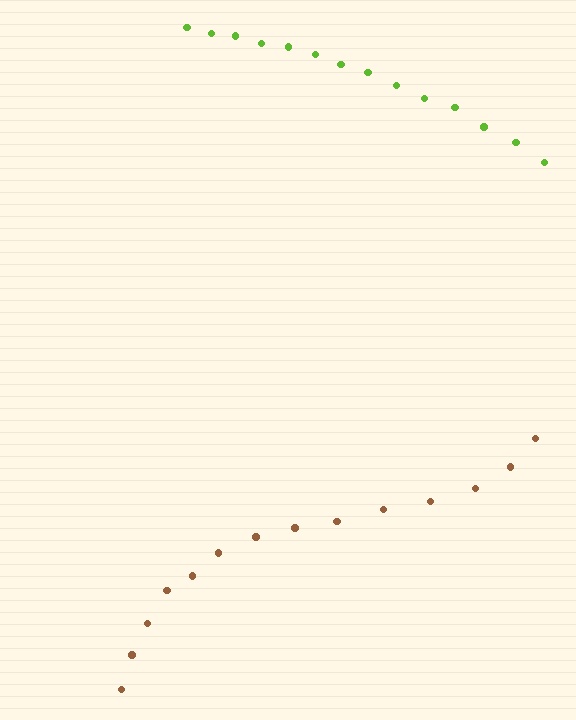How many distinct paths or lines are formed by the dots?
There are 2 distinct paths.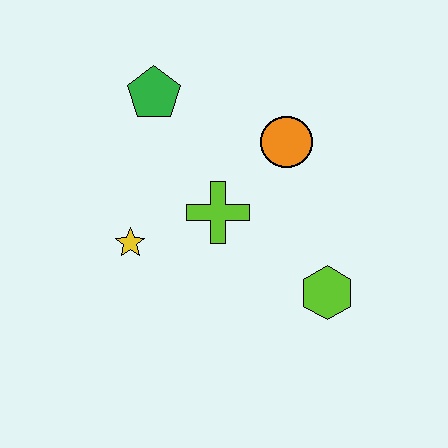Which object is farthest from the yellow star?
The lime hexagon is farthest from the yellow star.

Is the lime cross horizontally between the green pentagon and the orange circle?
Yes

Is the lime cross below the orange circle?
Yes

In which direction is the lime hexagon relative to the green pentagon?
The lime hexagon is below the green pentagon.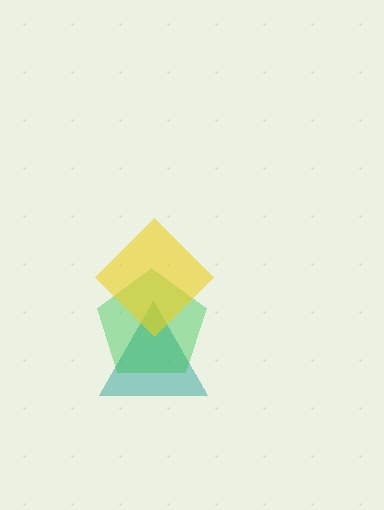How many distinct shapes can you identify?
There are 3 distinct shapes: a teal triangle, a green pentagon, a yellow diamond.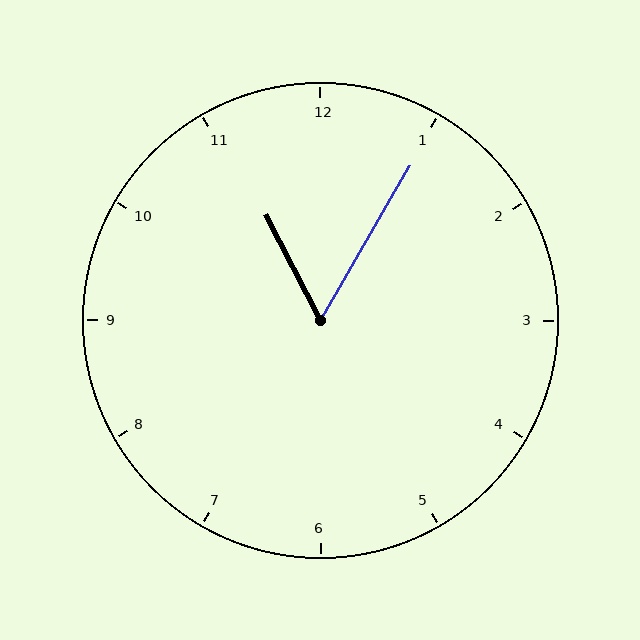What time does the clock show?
11:05.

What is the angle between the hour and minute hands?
Approximately 58 degrees.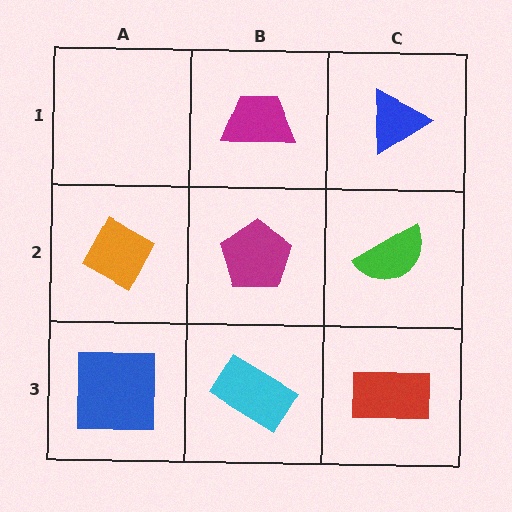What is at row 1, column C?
A blue triangle.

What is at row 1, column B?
A magenta trapezoid.